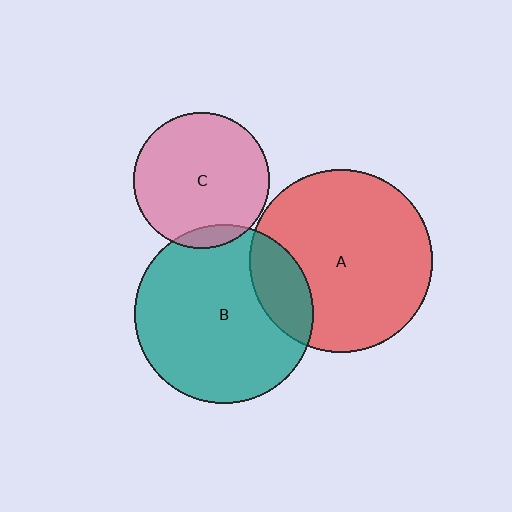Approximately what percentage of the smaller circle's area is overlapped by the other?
Approximately 20%.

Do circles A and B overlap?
Yes.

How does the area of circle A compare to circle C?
Approximately 1.8 times.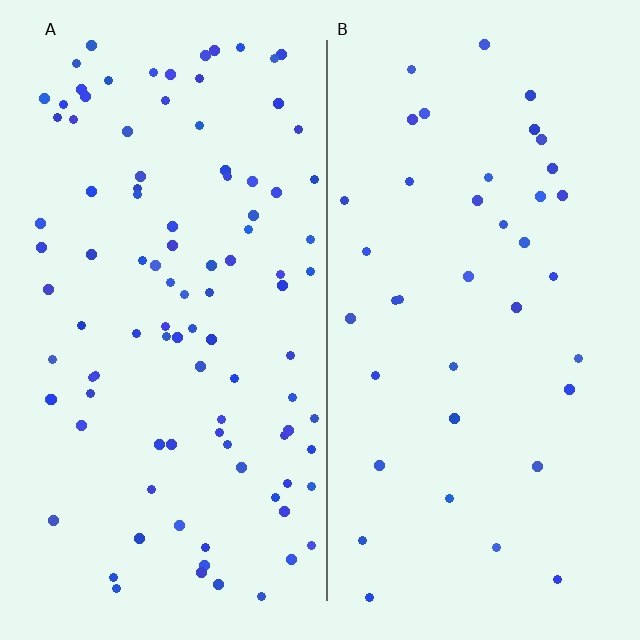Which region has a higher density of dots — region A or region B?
A (the left).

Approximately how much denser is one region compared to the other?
Approximately 2.6× — region A over region B.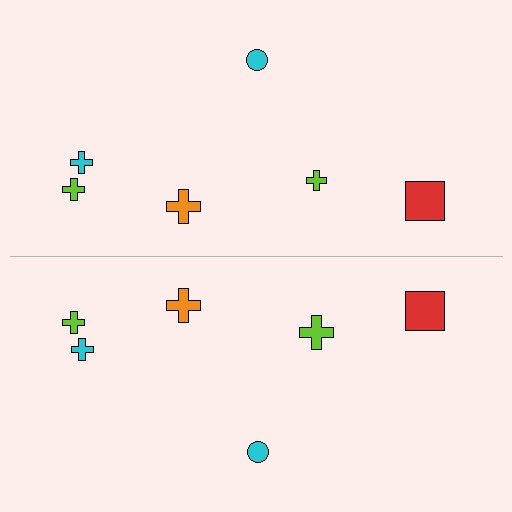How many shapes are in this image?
There are 12 shapes in this image.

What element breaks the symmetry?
The lime cross on the bottom side has a different size than its mirror counterpart.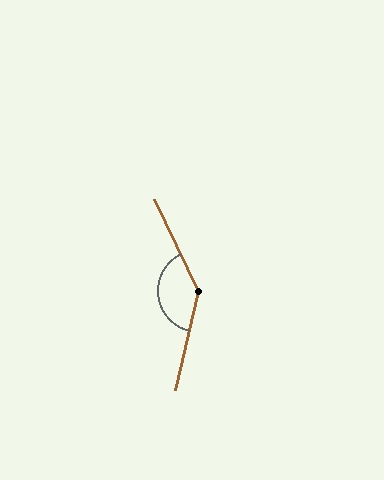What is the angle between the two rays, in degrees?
Approximately 141 degrees.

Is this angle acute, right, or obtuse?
It is obtuse.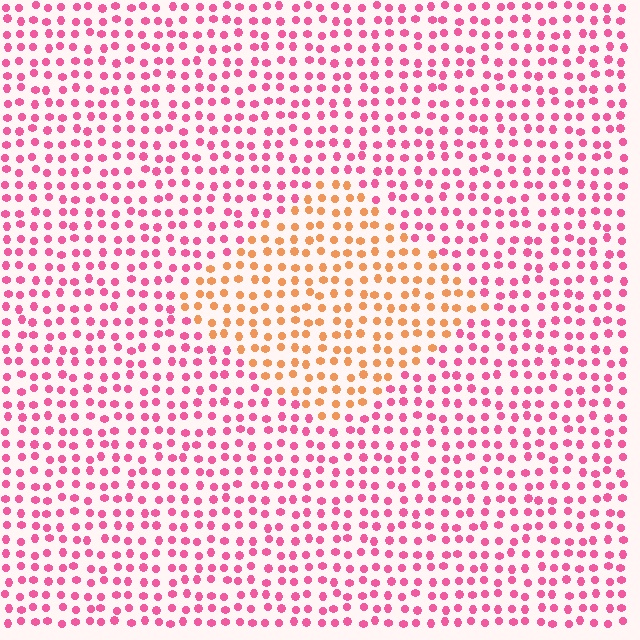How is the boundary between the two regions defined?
The boundary is defined purely by a slight shift in hue (about 53 degrees). Spacing, size, and orientation are identical on both sides.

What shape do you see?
I see a diamond.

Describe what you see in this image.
The image is filled with small pink elements in a uniform arrangement. A diamond-shaped region is visible where the elements are tinted to a slightly different hue, forming a subtle color boundary.